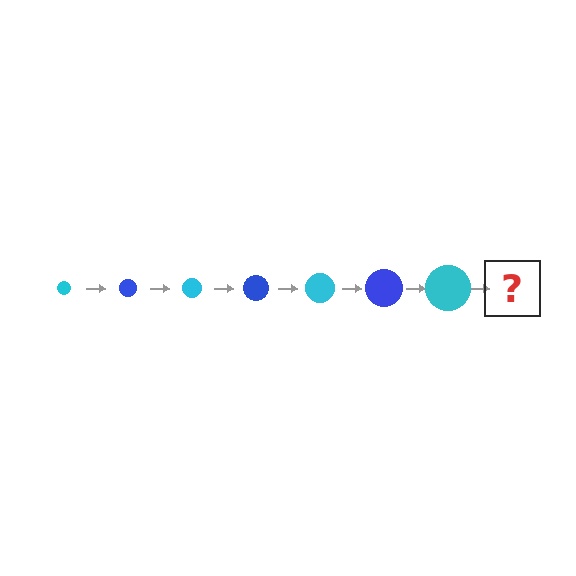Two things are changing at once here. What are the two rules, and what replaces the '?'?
The two rules are that the circle grows larger each step and the color cycles through cyan and blue. The '?' should be a blue circle, larger than the previous one.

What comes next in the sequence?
The next element should be a blue circle, larger than the previous one.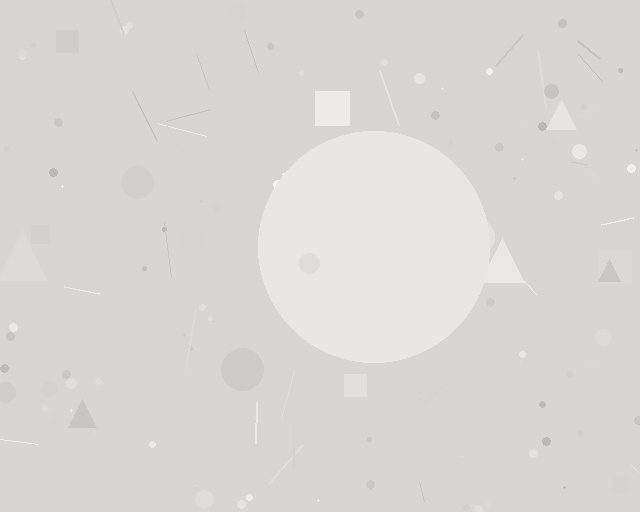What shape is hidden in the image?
A circle is hidden in the image.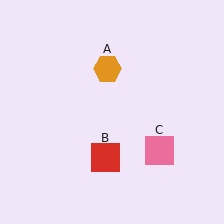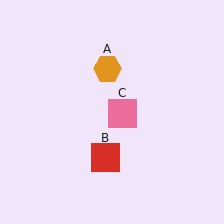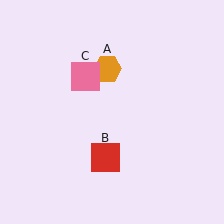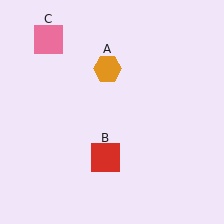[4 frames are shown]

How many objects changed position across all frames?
1 object changed position: pink square (object C).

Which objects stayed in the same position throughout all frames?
Orange hexagon (object A) and red square (object B) remained stationary.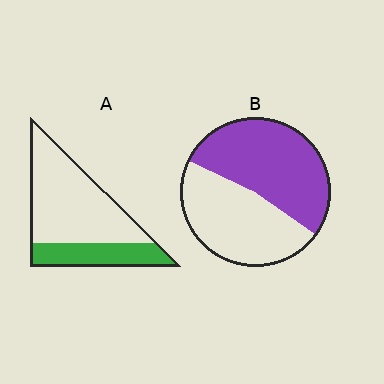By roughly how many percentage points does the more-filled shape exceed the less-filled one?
By roughly 25 percentage points (B over A).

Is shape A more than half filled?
No.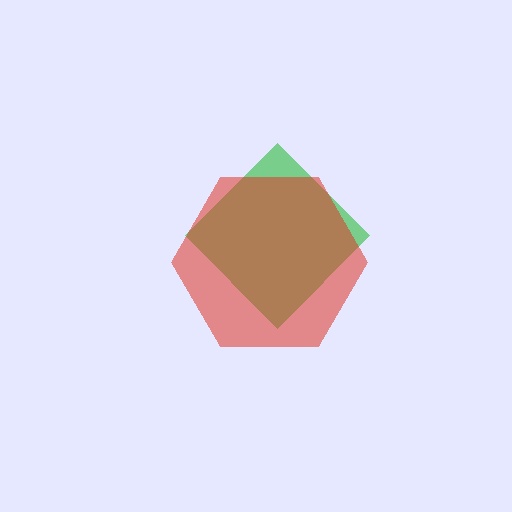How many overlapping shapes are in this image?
There are 2 overlapping shapes in the image.